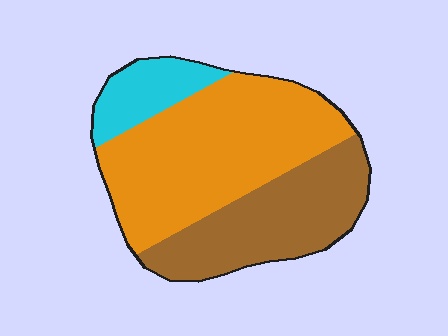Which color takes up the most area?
Orange, at roughly 55%.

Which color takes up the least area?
Cyan, at roughly 15%.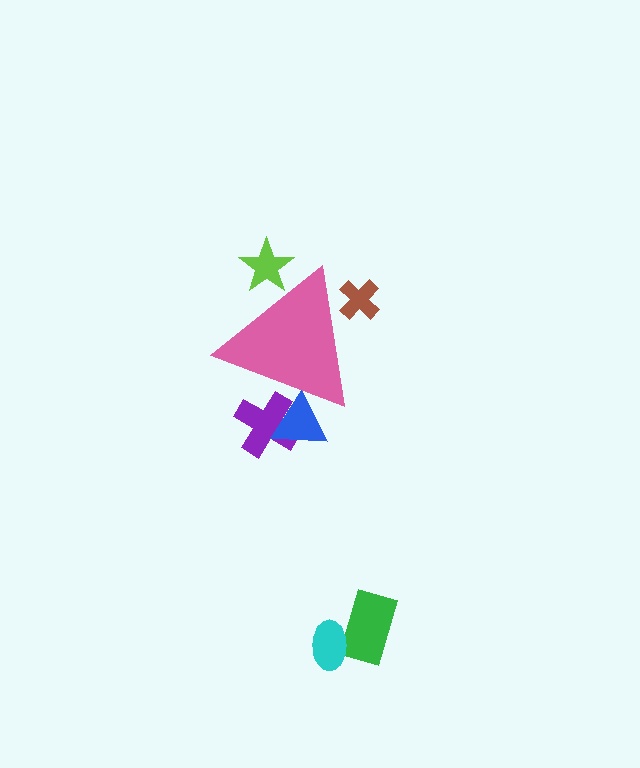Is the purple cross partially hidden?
Yes, the purple cross is partially hidden behind the pink triangle.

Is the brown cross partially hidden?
Yes, the brown cross is partially hidden behind the pink triangle.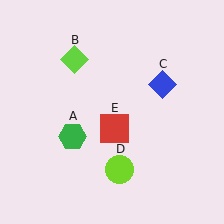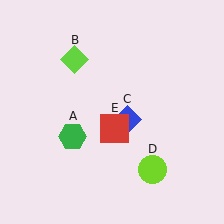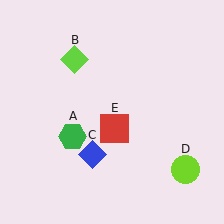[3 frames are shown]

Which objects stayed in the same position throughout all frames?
Green hexagon (object A) and lime diamond (object B) and red square (object E) remained stationary.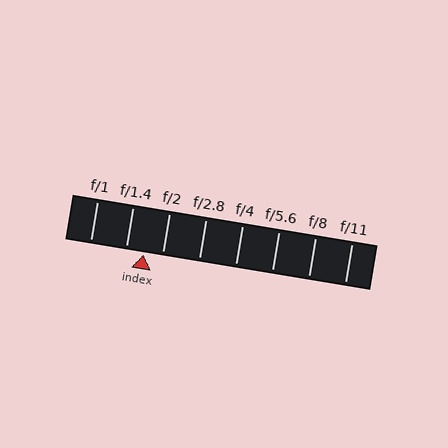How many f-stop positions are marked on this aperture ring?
There are 8 f-stop positions marked.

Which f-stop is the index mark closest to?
The index mark is closest to f/1.4.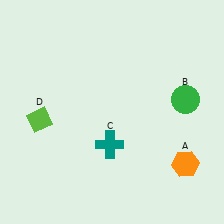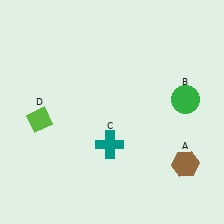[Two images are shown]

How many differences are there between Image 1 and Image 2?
There is 1 difference between the two images.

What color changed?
The hexagon (A) changed from orange in Image 1 to brown in Image 2.